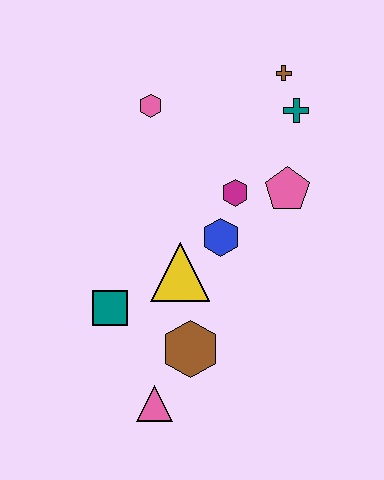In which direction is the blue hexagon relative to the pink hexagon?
The blue hexagon is below the pink hexagon.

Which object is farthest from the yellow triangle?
The brown cross is farthest from the yellow triangle.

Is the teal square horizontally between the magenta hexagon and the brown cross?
No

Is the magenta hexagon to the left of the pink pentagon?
Yes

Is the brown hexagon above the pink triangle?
Yes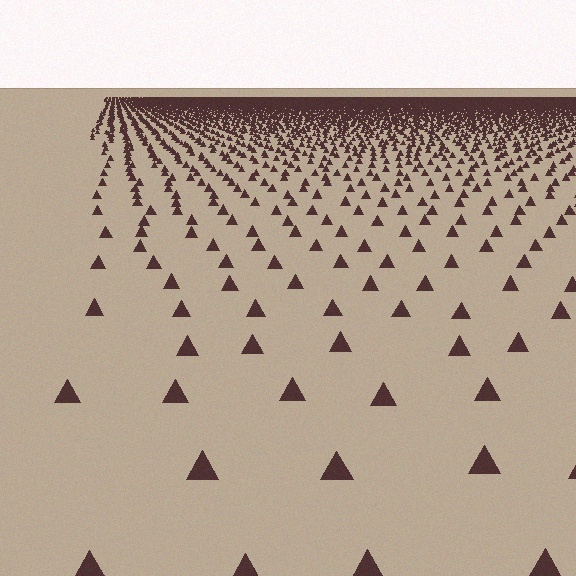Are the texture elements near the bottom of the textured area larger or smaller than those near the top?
Larger. Near the bottom, elements are closer to the viewer and appear at a bigger on-screen size.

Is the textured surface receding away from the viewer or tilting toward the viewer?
The surface is receding away from the viewer. Texture elements get smaller and denser toward the top.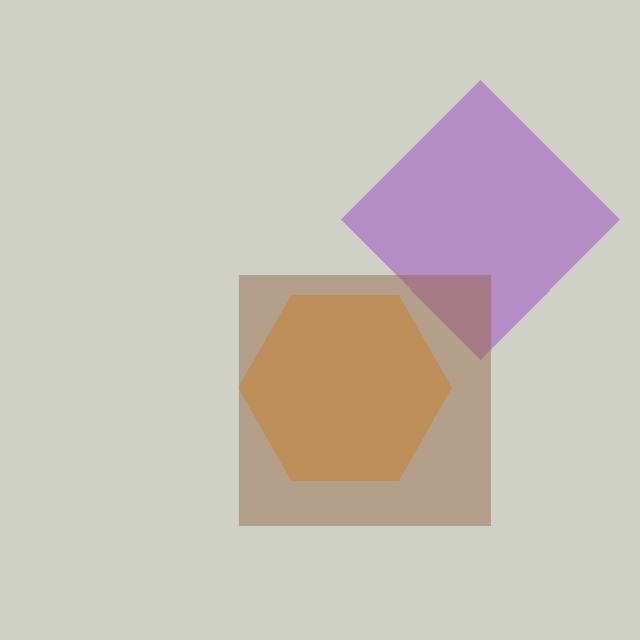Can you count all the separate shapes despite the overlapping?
Yes, there are 3 separate shapes.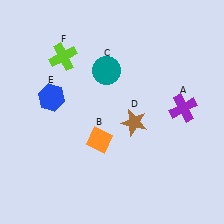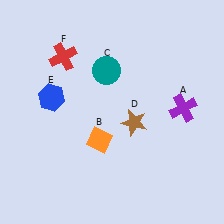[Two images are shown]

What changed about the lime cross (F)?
In Image 1, F is lime. In Image 2, it changed to red.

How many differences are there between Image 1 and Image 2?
There is 1 difference between the two images.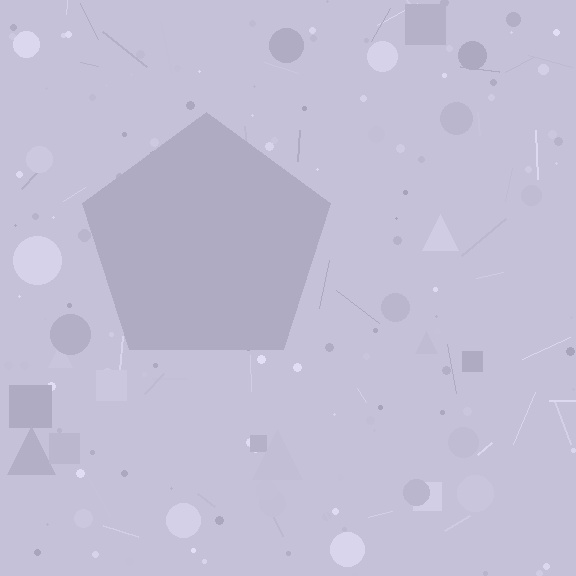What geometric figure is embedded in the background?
A pentagon is embedded in the background.